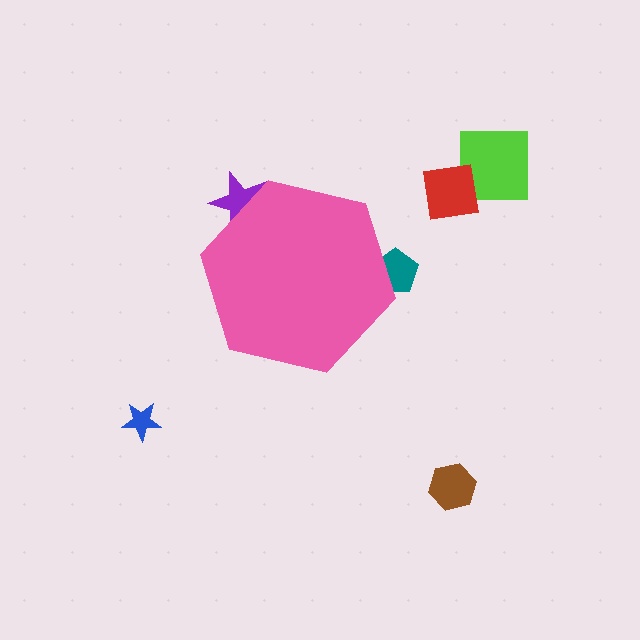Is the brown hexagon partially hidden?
No, the brown hexagon is fully visible.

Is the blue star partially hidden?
No, the blue star is fully visible.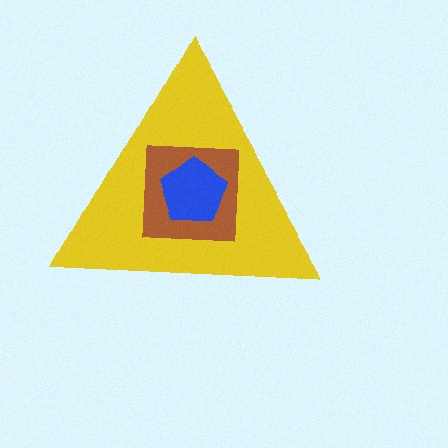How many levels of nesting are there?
3.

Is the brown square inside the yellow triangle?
Yes.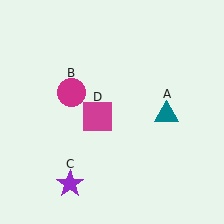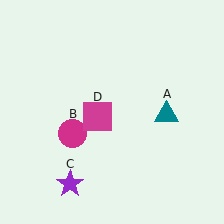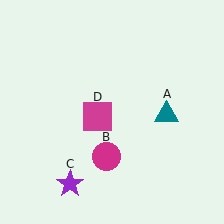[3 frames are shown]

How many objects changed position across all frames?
1 object changed position: magenta circle (object B).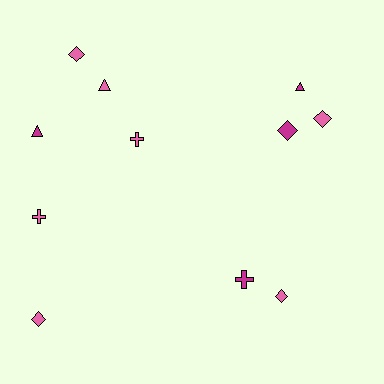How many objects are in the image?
There are 11 objects.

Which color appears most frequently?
Pink, with 7 objects.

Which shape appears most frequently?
Diamond, with 5 objects.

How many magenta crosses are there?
There is 1 magenta cross.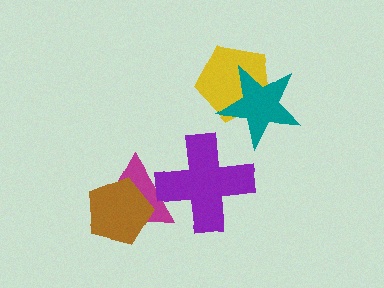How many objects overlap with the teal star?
1 object overlaps with the teal star.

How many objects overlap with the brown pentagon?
1 object overlaps with the brown pentagon.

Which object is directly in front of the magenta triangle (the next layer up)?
The purple cross is directly in front of the magenta triangle.